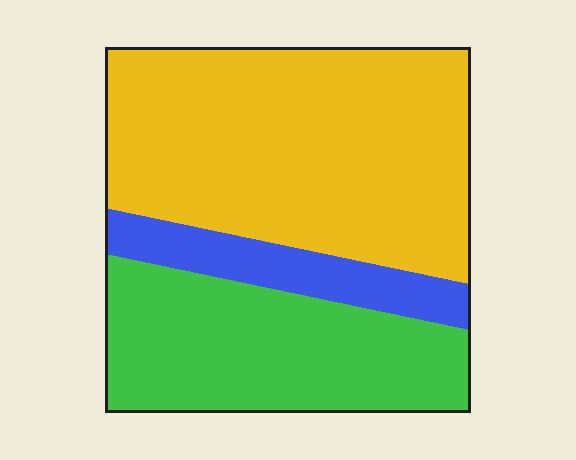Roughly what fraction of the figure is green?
Green takes up between a quarter and a half of the figure.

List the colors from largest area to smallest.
From largest to smallest: yellow, green, blue.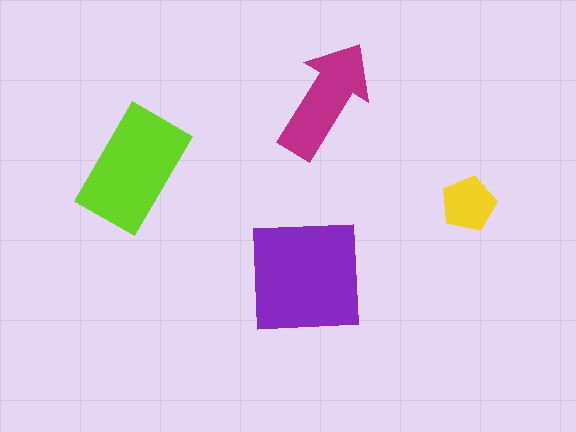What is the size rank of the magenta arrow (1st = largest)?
3rd.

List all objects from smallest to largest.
The yellow pentagon, the magenta arrow, the lime rectangle, the purple square.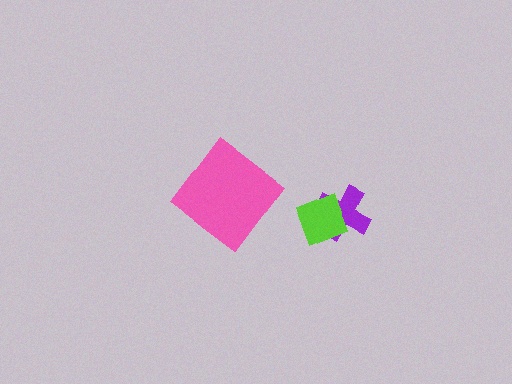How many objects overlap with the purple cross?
1 object overlaps with the purple cross.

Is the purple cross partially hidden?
Yes, it is partially covered by another shape.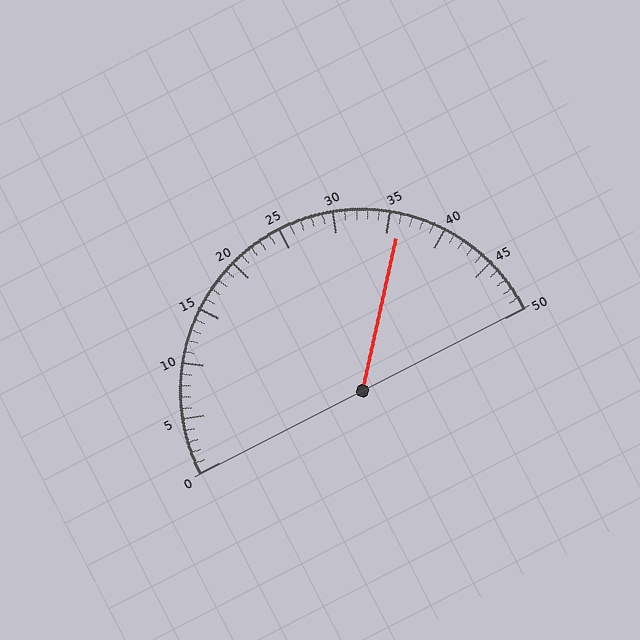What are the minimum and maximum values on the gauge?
The gauge ranges from 0 to 50.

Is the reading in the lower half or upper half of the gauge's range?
The reading is in the upper half of the range (0 to 50).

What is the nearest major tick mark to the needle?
The nearest major tick mark is 35.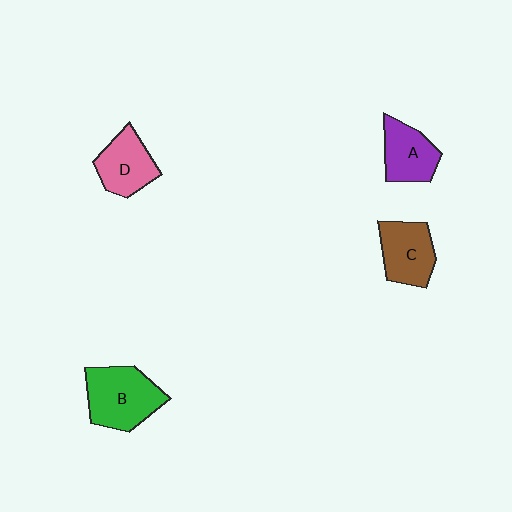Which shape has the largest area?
Shape B (green).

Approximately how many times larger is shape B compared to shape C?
Approximately 1.3 times.